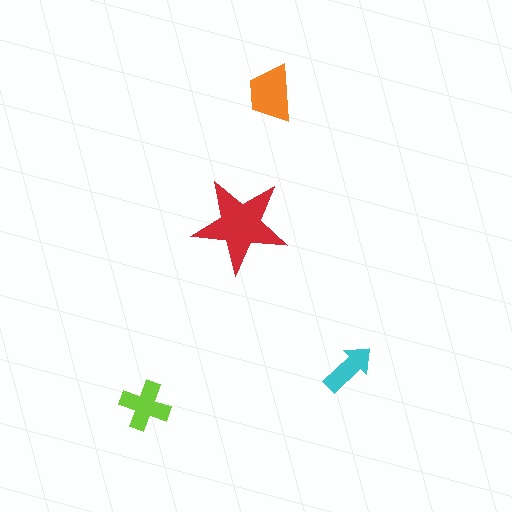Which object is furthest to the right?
The cyan arrow is rightmost.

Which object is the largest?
The red star.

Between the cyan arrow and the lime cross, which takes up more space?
The lime cross.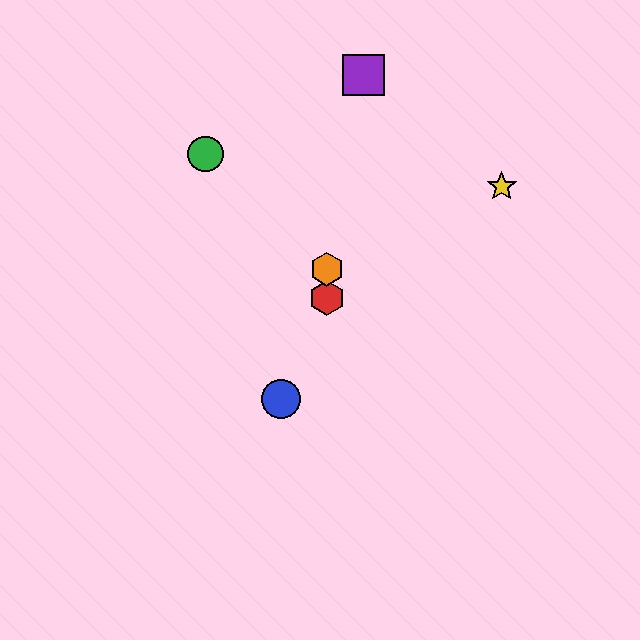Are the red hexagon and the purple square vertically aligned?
No, the red hexagon is at x≈327 and the purple square is at x≈364.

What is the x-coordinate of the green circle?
The green circle is at x≈205.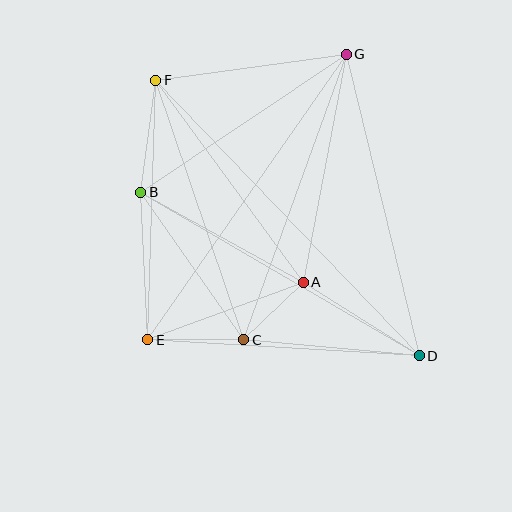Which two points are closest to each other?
Points A and C are closest to each other.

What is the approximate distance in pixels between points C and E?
The distance between C and E is approximately 96 pixels.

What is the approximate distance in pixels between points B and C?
The distance between B and C is approximately 180 pixels.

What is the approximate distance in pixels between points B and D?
The distance between B and D is approximately 323 pixels.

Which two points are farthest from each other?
Points D and F are farthest from each other.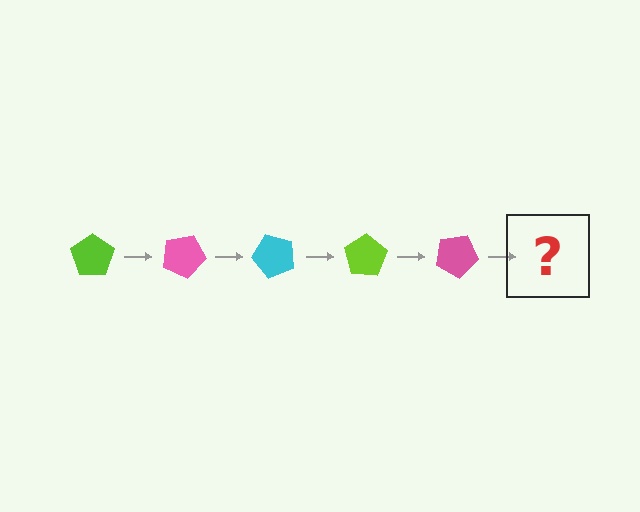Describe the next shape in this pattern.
It should be a cyan pentagon, rotated 125 degrees from the start.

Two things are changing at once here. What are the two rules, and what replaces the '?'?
The two rules are that it rotates 25 degrees each step and the color cycles through lime, pink, and cyan. The '?' should be a cyan pentagon, rotated 125 degrees from the start.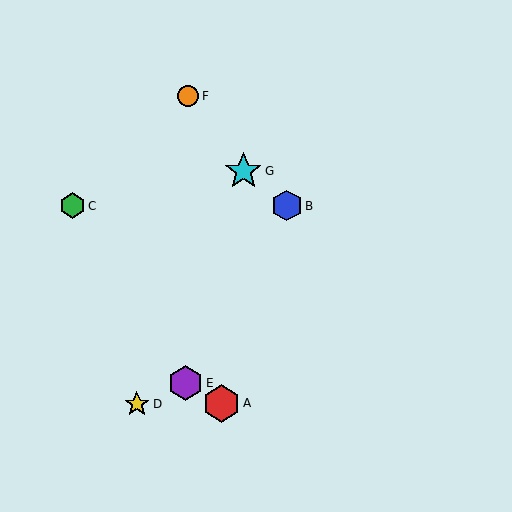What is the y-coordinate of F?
Object F is at y≈96.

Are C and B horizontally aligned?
Yes, both are at y≈206.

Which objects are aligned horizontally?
Objects B, C are aligned horizontally.